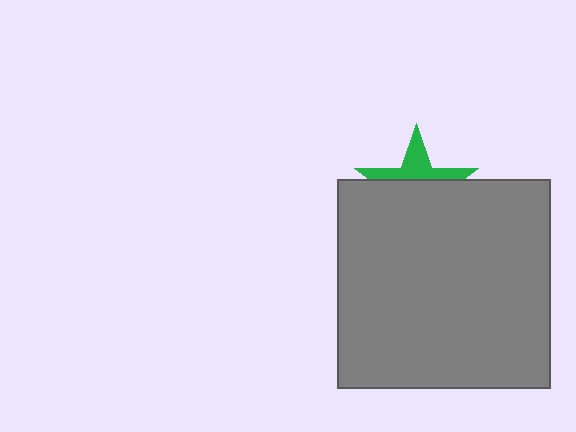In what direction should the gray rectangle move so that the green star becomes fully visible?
The gray rectangle should move down. That is the shortest direction to clear the overlap and leave the green star fully visible.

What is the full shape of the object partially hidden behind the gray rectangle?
The partially hidden object is a green star.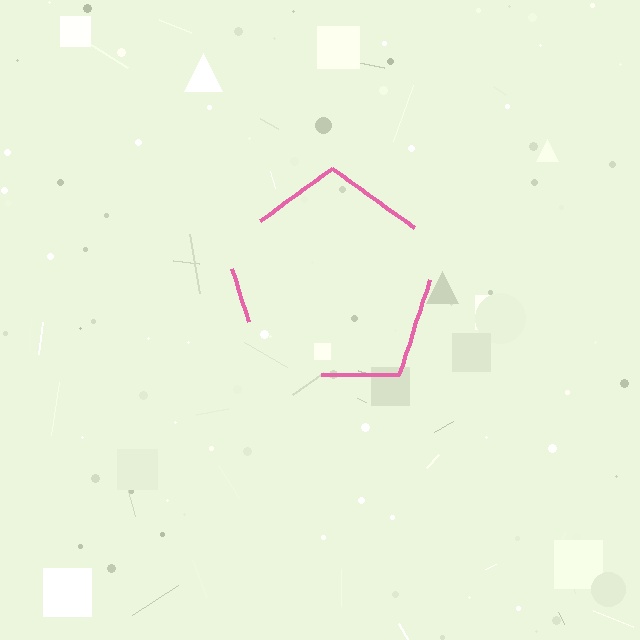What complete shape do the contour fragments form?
The contour fragments form a pentagon.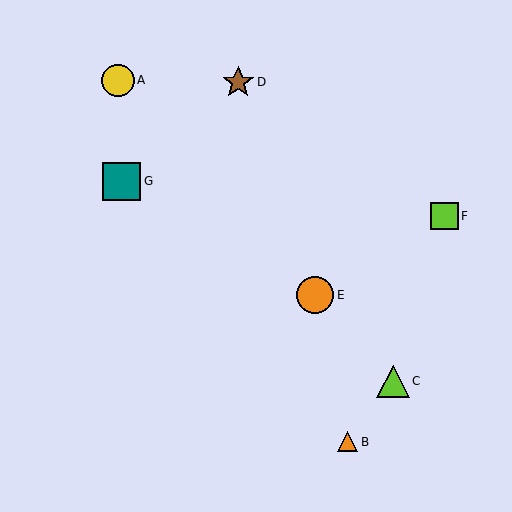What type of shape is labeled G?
Shape G is a teal square.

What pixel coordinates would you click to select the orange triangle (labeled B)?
Click at (348, 442) to select the orange triangle B.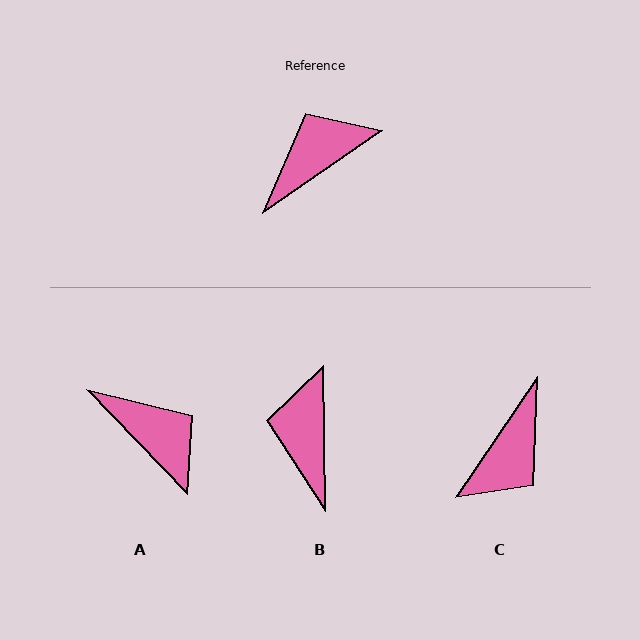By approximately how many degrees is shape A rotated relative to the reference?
Approximately 81 degrees clockwise.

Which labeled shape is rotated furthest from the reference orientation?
C, about 159 degrees away.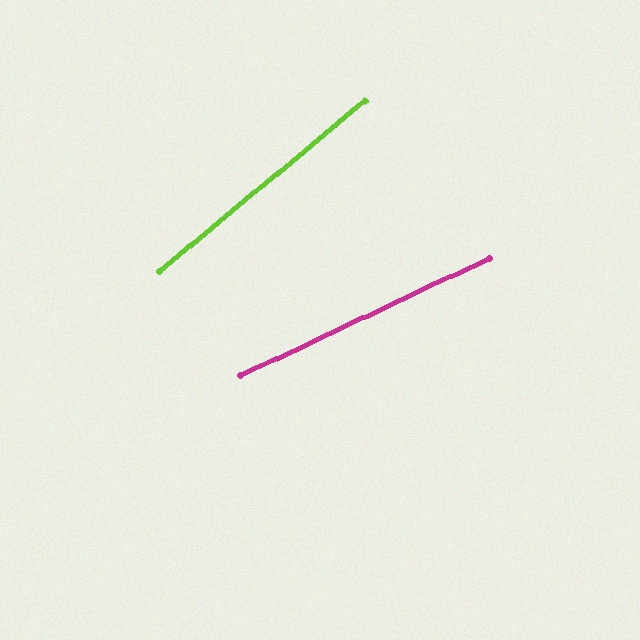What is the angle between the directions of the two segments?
Approximately 15 degrees.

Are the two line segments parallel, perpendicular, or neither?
Neither parallel nor perpendicular — they differ by about 15°.